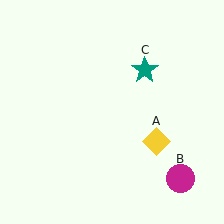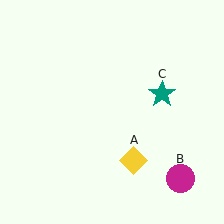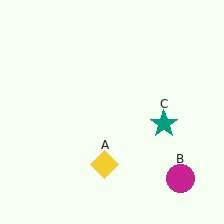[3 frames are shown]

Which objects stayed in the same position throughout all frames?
Magenta circle (object B) remained stationary.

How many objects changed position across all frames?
2 objects changed position: yellow diamond (object A), teal star (object C).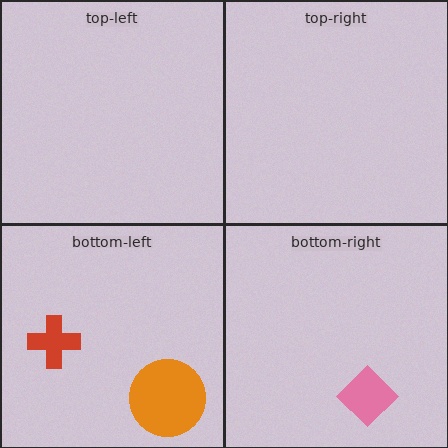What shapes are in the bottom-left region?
The orange circle, the red cross.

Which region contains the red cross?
The bottom-left region.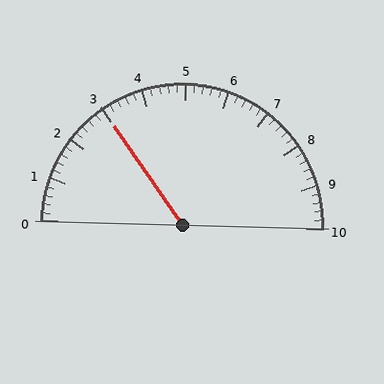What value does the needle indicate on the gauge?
The needle indicates approximately 3.0.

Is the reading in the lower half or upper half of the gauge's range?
The reading is in the lower half of the range (0 to 10).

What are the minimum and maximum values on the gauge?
The gauge ranges from 0 to 10.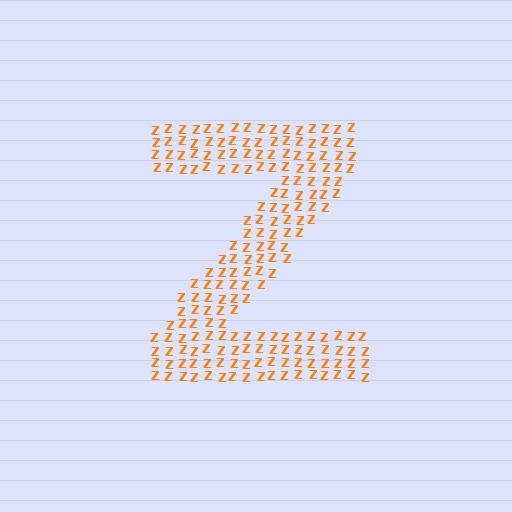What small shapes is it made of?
It is made of small letter Z's.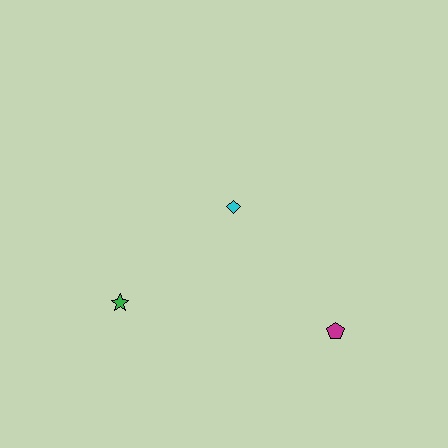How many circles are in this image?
There are no circles.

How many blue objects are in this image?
There are no blue objects.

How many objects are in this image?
There are 3 objects.